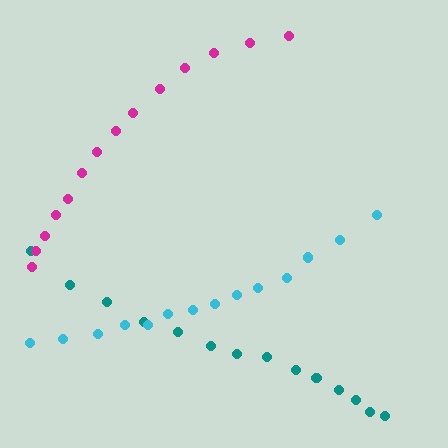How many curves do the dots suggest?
There are 3 distinct paths.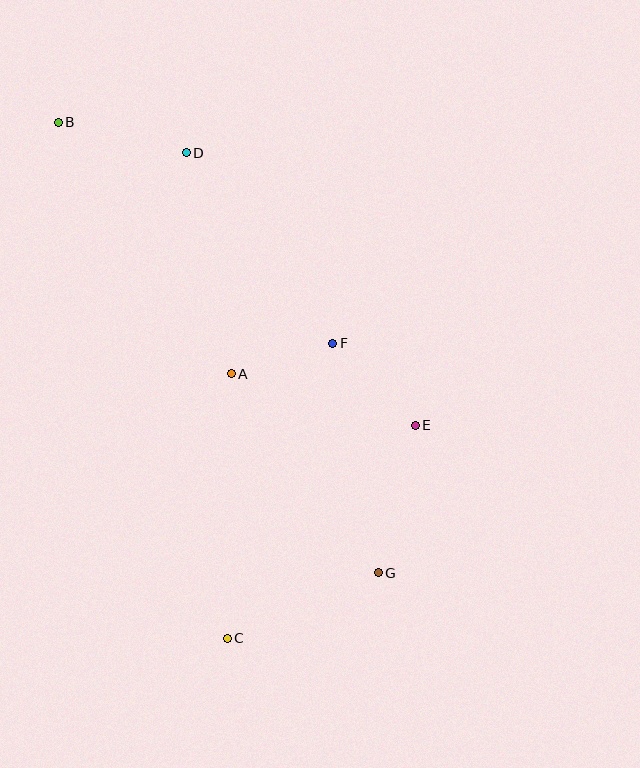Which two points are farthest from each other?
Points B and G are farthest from each other.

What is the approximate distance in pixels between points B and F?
The distance between B and F is approximately 352 pixels.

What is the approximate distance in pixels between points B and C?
The distance between B and C is approximately 543 pixels.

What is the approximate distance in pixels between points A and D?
The distance between A and D is approximately 226 pixels.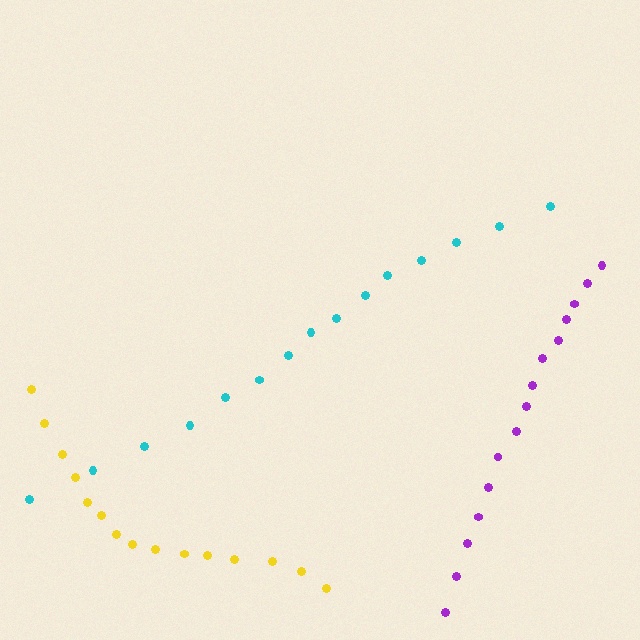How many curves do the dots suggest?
There are 3 distinct paths.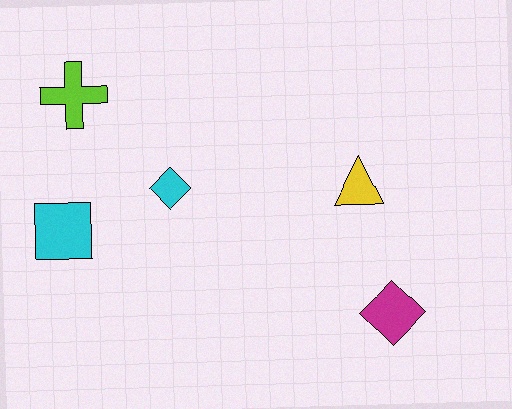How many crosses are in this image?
There is 1 cross.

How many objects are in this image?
There are 5 objects.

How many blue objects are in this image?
There are no blue objects.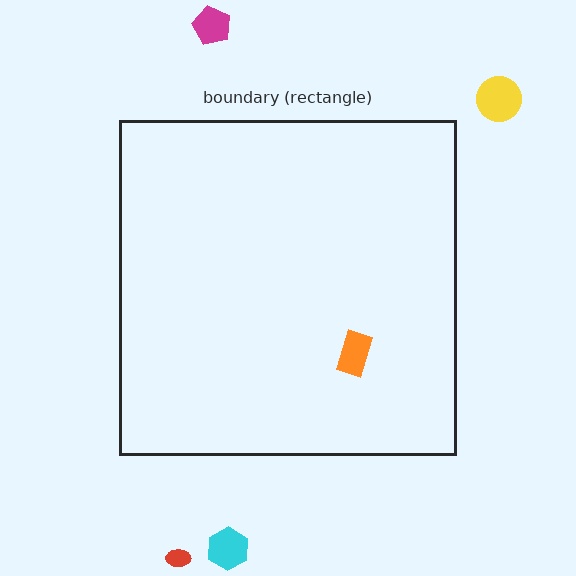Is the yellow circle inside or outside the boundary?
Outside.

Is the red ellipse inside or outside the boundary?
Outside.